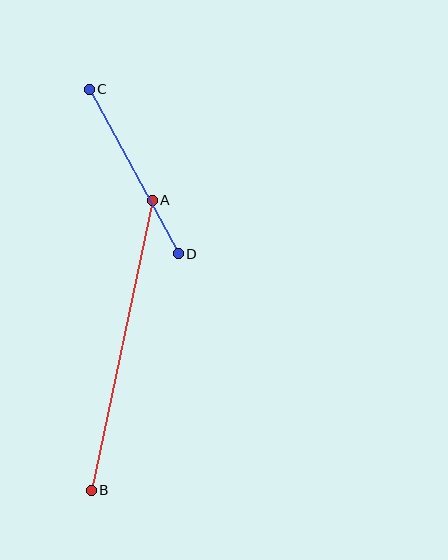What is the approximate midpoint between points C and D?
The midpoint is at approximately (134, 172) pixels.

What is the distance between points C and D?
The distance is approximately 187 pixels.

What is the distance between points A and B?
The distance is approximately 297 pixels.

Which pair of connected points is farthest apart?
Points A and B are farthest apart.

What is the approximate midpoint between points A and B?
The midpoint is at approximately (122, 345) pixels.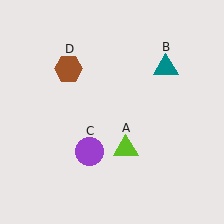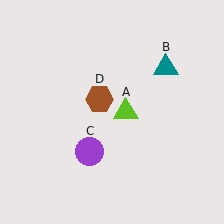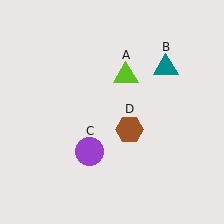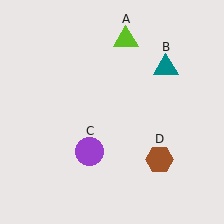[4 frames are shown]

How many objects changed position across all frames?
2 objects changed position: lime triangle (object A), brown hexagon (object D).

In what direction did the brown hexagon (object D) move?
The brown hexagon (object D) moved down and to the right.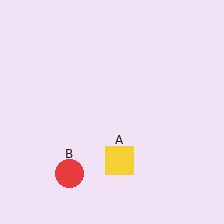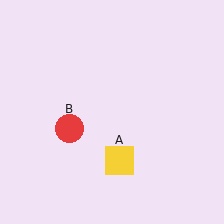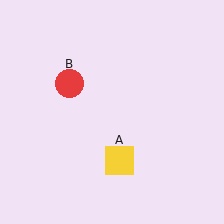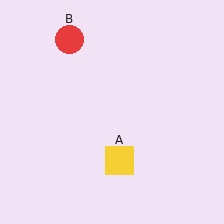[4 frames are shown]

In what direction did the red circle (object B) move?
The red circle (object B) moved up.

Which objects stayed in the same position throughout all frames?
Yellow square (object A) remained stationary.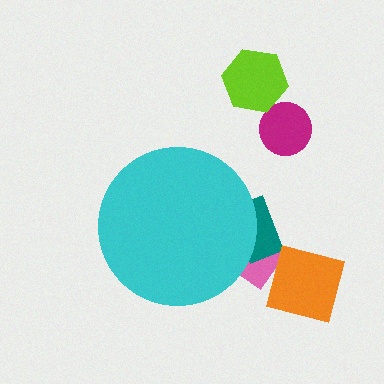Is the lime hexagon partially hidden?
No, the lime hexagon is fully visible.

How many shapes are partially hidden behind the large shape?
2 shapes are partially hidden.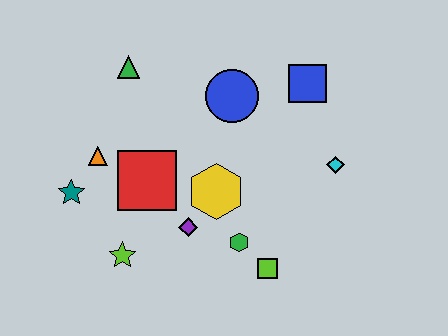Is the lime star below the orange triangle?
Yes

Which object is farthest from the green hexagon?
The green triangle is farthest from the green hexagon.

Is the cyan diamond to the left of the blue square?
No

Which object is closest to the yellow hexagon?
The purple diamond is closest to the yellow hexagon.